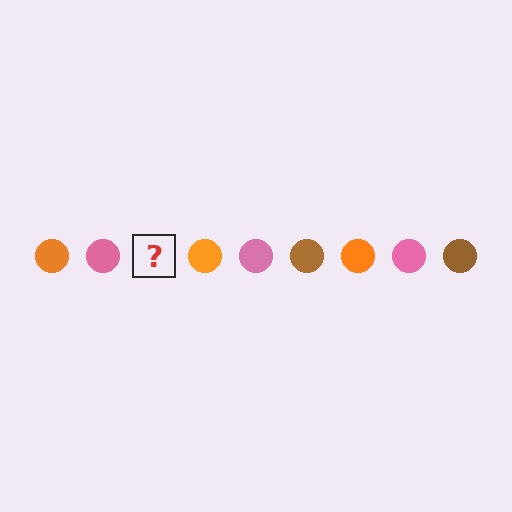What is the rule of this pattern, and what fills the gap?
The rule is that the pattern cycles through orange, pink, brown circles. The gap should be filled with a brown circle.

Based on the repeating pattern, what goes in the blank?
The blank should be a brown circle.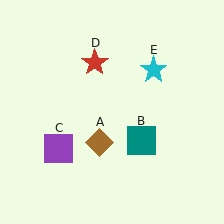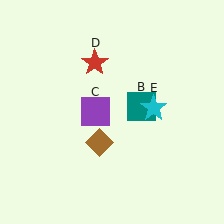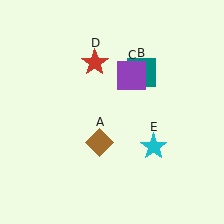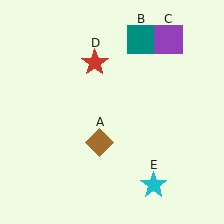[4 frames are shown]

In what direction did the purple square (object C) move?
The purple square (object C) moved up and to the right.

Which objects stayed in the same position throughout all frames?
Brown diamond (object A) and red star (object D) remained stationary.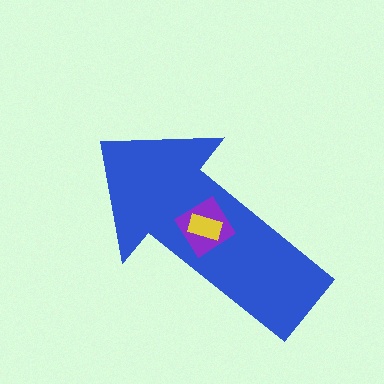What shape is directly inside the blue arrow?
The purple diamond.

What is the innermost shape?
The yellow rectangle.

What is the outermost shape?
The blue arrow.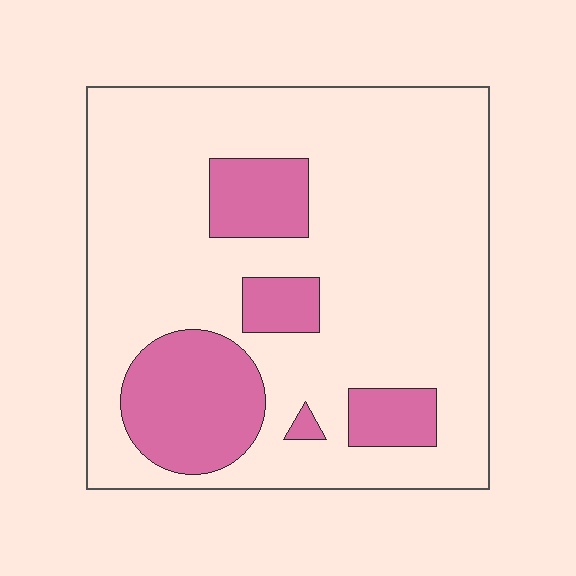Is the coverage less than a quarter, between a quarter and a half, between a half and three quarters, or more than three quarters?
Less than a quarter.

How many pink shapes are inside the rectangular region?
5.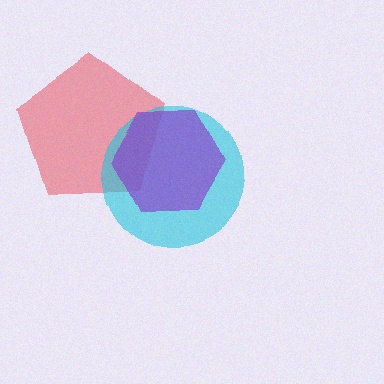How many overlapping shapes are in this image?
There are 3 overlapping shapes in the image.